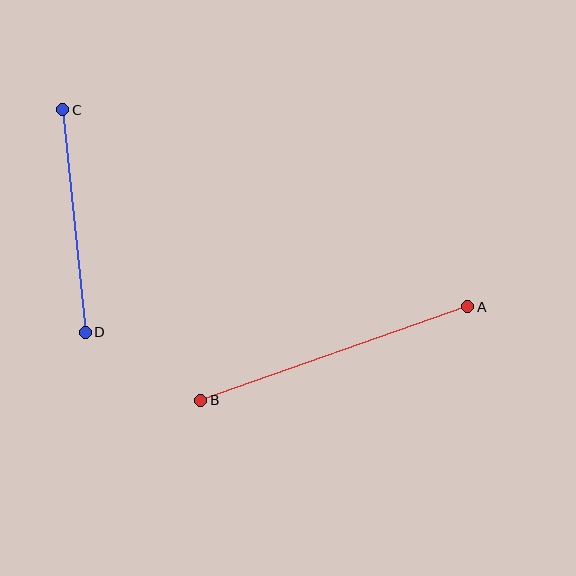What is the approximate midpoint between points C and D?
The midpoint is at approximately (74, 221) pixels.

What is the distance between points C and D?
The distance is approximately 223 pixels.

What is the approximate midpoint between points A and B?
The midpoint is at approximately (334, 354) pixels.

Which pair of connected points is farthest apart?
Points A and B are farthest apart.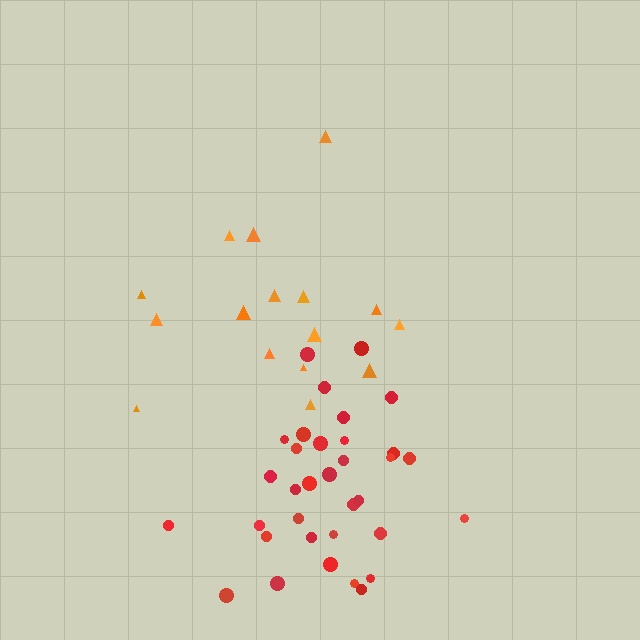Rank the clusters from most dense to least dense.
red, orange.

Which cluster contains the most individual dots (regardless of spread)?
Red (34).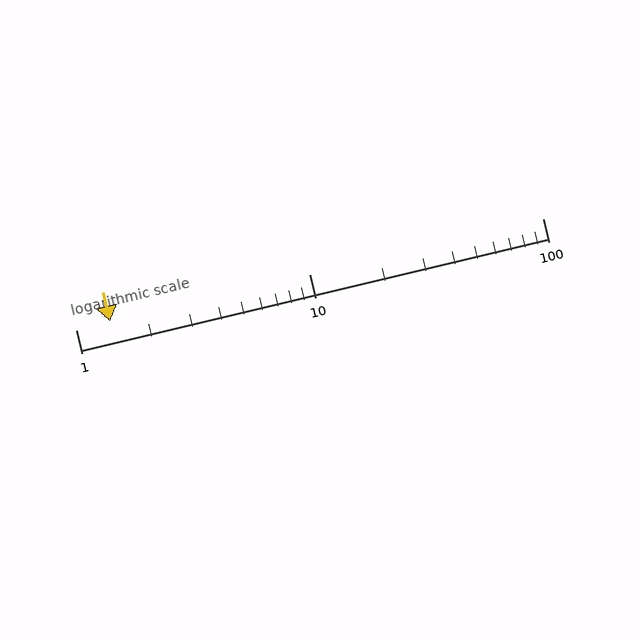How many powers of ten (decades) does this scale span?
The scale spans 2 decades, from 1 to 100.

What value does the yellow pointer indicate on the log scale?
The pointer indicates approximately 1.4.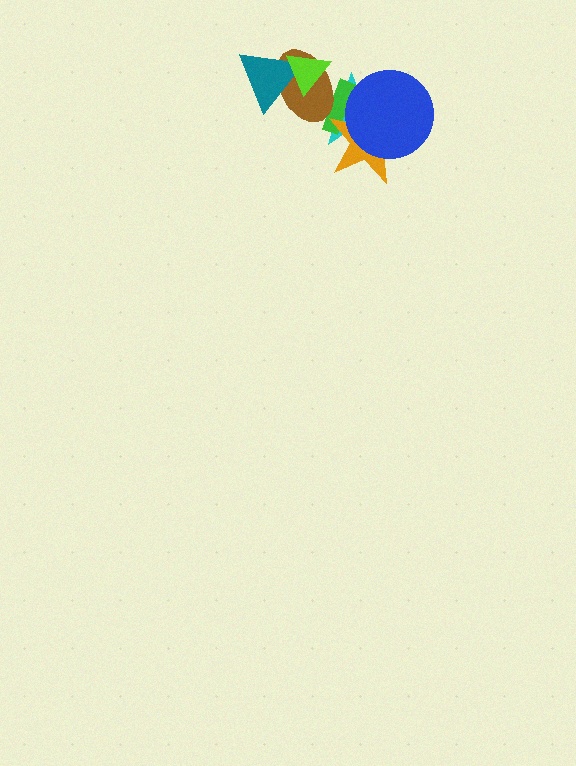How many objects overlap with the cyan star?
4 objects overlap with the cyan star.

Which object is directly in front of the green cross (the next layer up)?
The brown ellipse is directly in front of the green cross.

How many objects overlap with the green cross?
4 objects overlap with the green cross.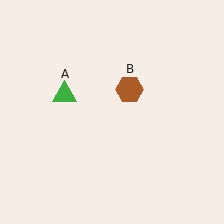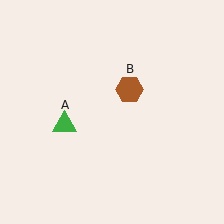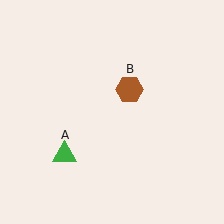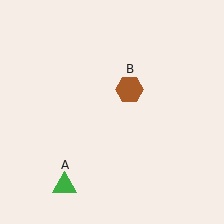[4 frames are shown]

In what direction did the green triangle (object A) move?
The green triangle (object A) moved down.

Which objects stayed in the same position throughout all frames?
Brown hexagon (object B) remained stationary.